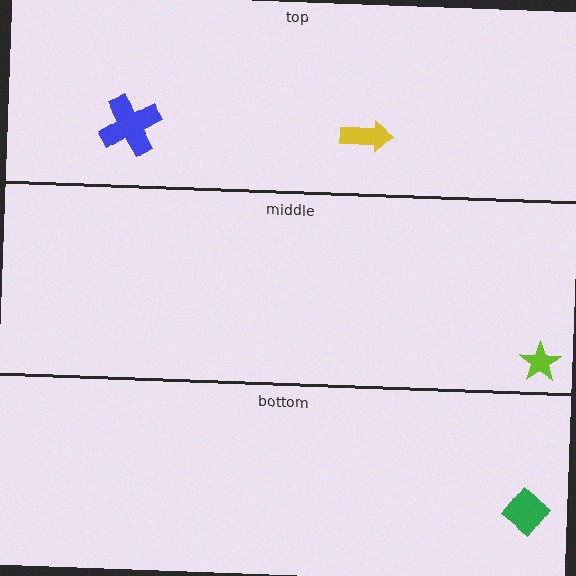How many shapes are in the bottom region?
1.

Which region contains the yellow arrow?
The top region.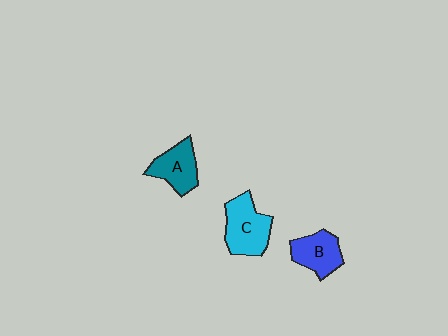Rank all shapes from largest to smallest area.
From largest to smallest: C (cyan), A (teal), B (blue).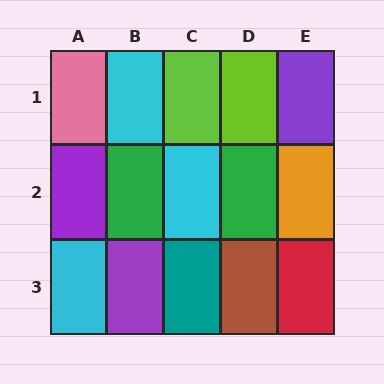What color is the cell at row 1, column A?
Pink.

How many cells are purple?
3 cells are purple.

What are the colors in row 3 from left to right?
Cyan, purple, teal, brown, red.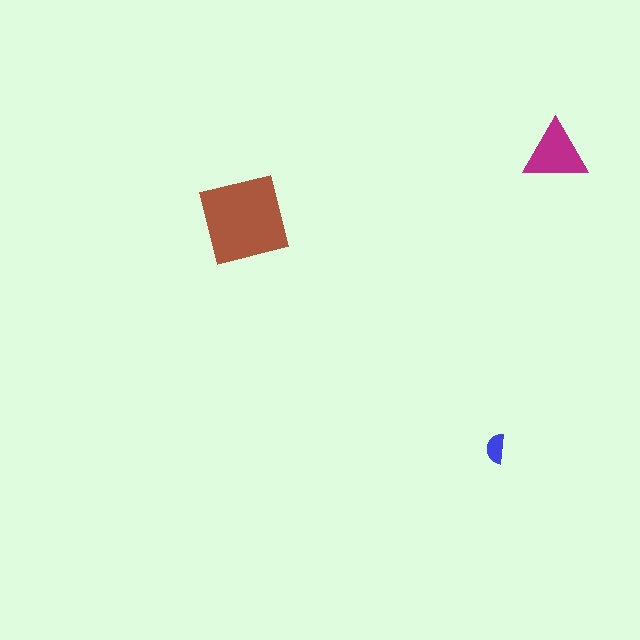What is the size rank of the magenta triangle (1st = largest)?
2nd.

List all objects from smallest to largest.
The blue semicircle, the magenta triangle, the brown square.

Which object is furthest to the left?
The brown square is leftmost.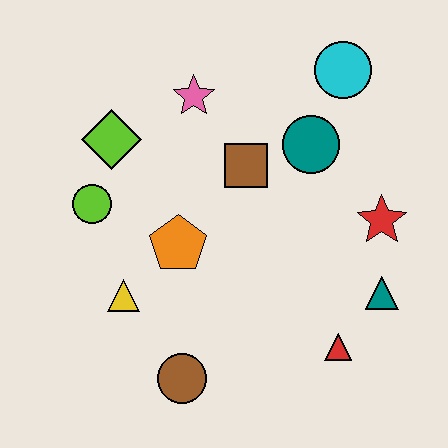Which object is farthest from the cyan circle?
The brown circle is farthest from the cyan circle.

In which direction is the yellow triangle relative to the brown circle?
The yellow triangle is above the brown circle.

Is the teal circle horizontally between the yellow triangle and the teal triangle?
Yes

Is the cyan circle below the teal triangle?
No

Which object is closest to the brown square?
The teal circle is closest to the brown square.